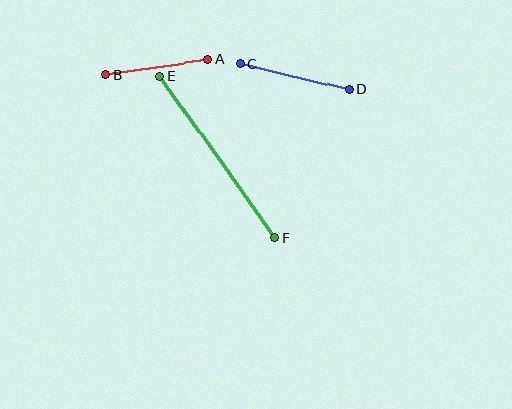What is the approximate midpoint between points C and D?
The midpoint is at approximately (295, 77) pixels.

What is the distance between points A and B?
The distance is approximately 103 pixels.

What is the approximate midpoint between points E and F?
The midpoint is at approximately (217, 157) pixels.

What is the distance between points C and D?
The distance is approximately 112 pixels.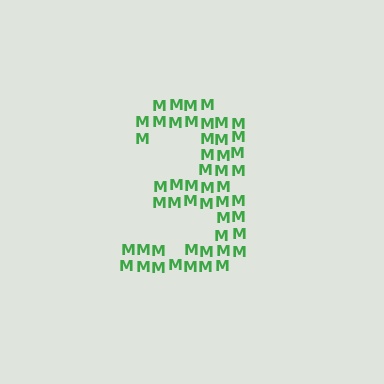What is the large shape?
The large shape is the digit 3.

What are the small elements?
The small elements are letter M's.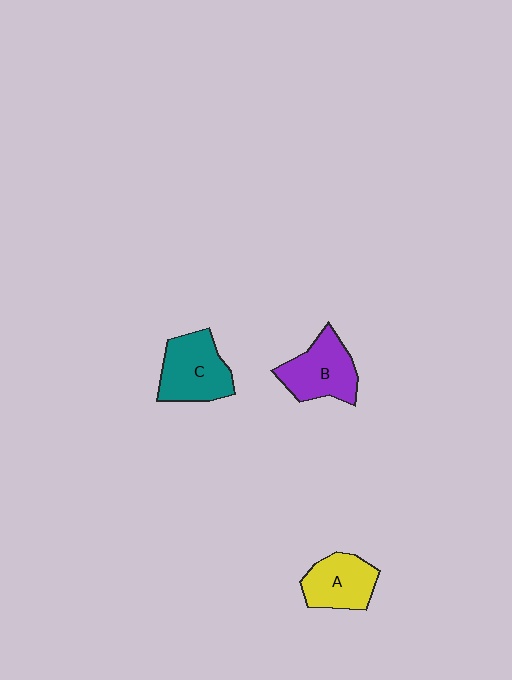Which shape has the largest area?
Shape C (teal).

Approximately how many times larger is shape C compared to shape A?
Approximately 1.2 times.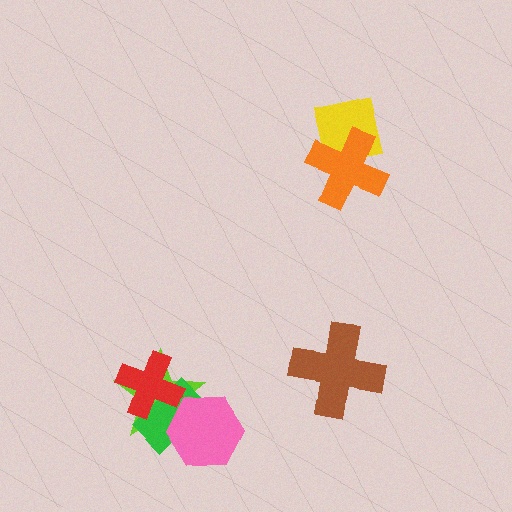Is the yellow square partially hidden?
Yes, it is partially covered by another shape.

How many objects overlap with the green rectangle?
3 objects overlap with the green rectangle.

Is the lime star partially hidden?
Yes, it is partially covered by another shape.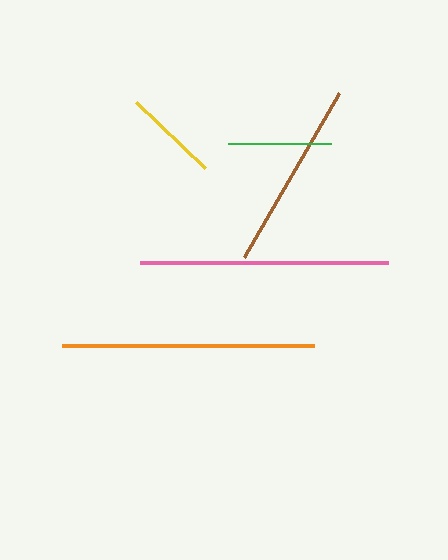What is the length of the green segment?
The green segment is approximately 103 pixels long.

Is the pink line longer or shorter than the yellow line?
The pink line is longer than the yellow line.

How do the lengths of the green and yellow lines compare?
The green and yellow lines are approximately the same length.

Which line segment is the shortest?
The yellow line is the shortest at approximately 96 pixels.